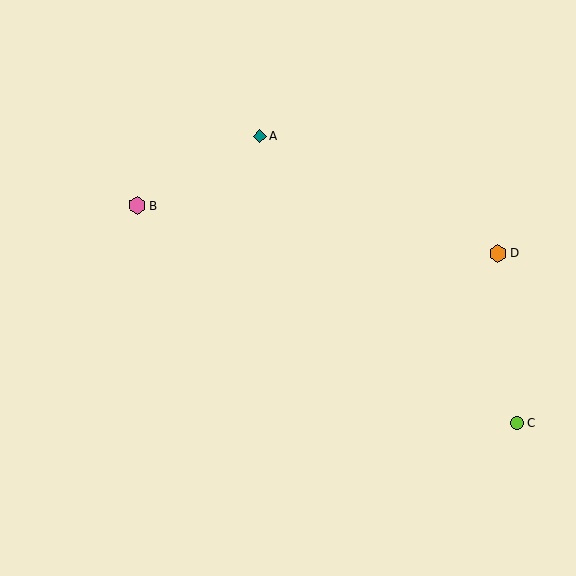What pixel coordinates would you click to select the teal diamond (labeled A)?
Click at (260, 136) to select the teal diamond A.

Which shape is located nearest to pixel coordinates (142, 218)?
The pink hexagon (labeled B) at (137, 205) is nearest to that location.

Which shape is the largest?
The pink hexagon (labeled B) is the largest.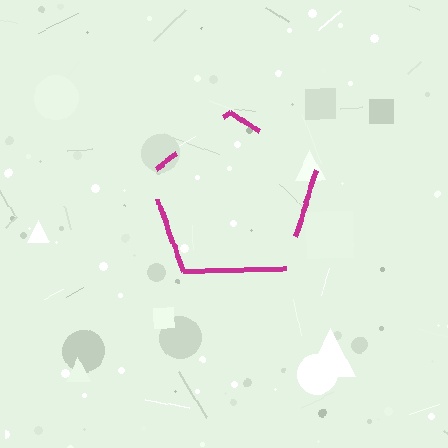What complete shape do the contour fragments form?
The contour fragments form a pentagon.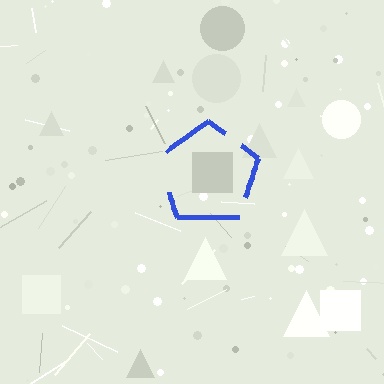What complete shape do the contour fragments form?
The contour fragments form a pentagon.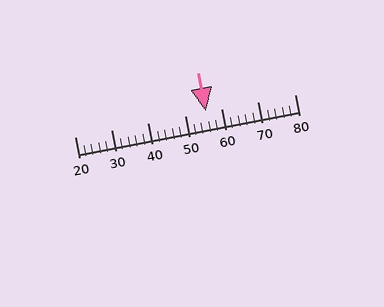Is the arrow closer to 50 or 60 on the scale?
The arrow is closer to 60.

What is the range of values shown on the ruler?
The ruler shows values from 20 to 80.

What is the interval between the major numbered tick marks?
The major tick marks are spaced 10 units apart.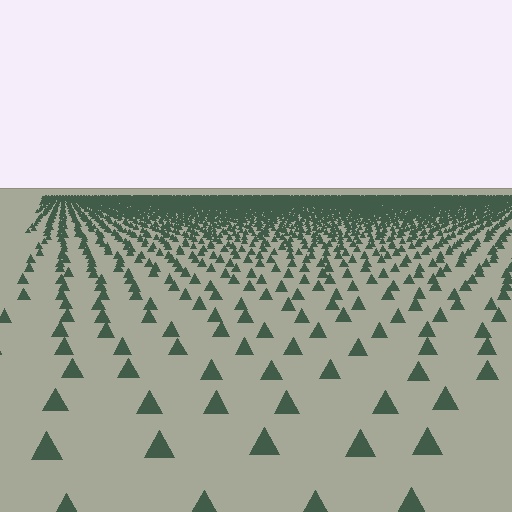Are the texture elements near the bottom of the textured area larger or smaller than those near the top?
Larger. Near the bottom, elements are closer to the viewer and appear at a bigger on-screen size.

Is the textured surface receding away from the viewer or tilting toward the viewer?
The surface is receding away from the viewer. Texture elements get smaller and denser toward the top.